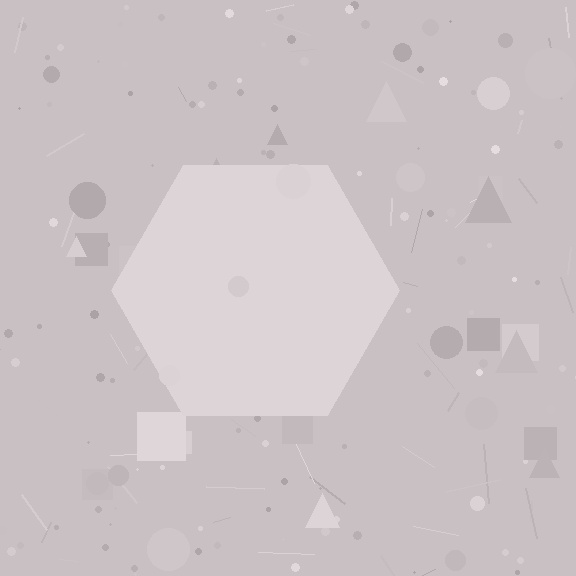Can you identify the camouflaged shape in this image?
The camouflaged shape is a hexagon.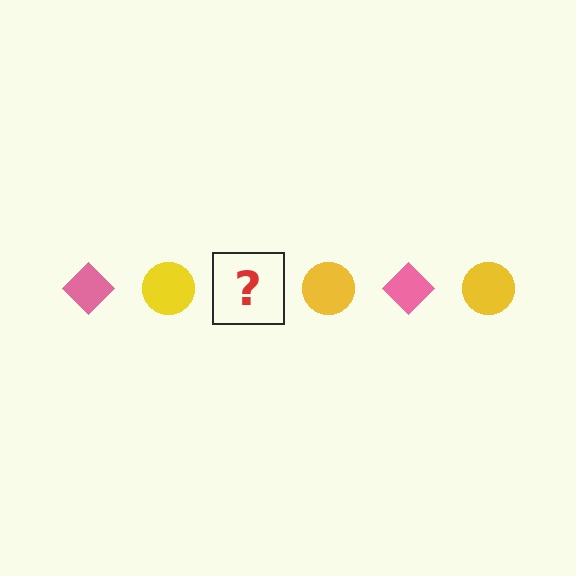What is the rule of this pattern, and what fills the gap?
The rule is that the pattern alternates between pink diamond and yellow circle. The gap should be filled with a pink diamond.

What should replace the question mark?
The question mark should be replaced with a pink diamond.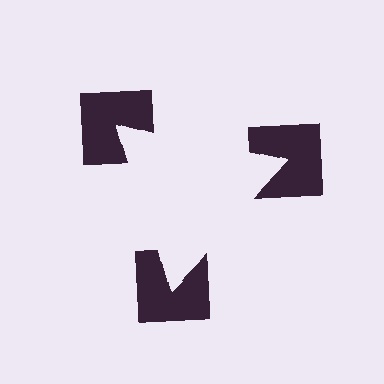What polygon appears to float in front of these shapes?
An illusory triangle — its edges are inferred from the aligned wedge cuts in the notched squares, not physically drawn.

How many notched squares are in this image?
There are 3 — one at each vertex of the illusory triangle.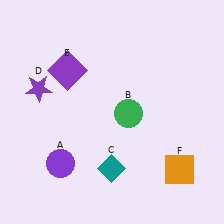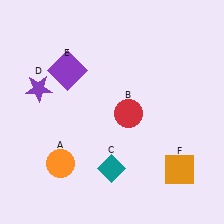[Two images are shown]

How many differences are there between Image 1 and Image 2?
There are 2 differences between the two images.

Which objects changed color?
A changed from purple to orange. B changed from green to red.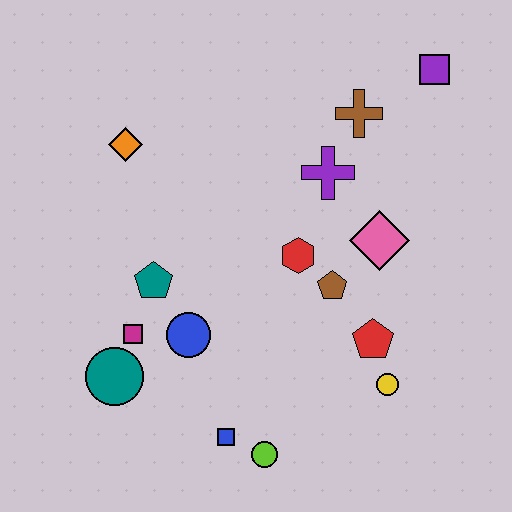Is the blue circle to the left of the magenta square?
No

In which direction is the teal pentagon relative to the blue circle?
The teal pentagon is above the blue circle.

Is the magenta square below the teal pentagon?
Yes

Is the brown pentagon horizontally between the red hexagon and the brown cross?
Yes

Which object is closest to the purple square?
The brown cross is closest to the purple square.